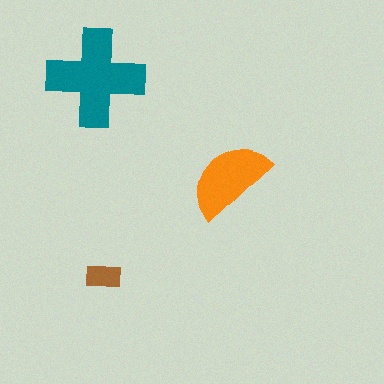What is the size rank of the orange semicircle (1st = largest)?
2nd.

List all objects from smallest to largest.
The brown rectangle, the orange semicircle, the teal cross.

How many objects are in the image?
There are 3 objects in the image.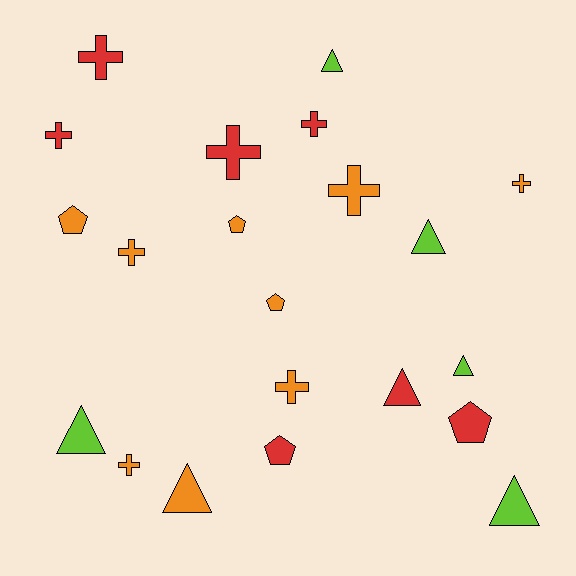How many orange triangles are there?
There is 1 orange triangle.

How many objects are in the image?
There are 21 objects.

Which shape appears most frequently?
Cross, with 9 objects.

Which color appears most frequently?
Orange, with 9 objects.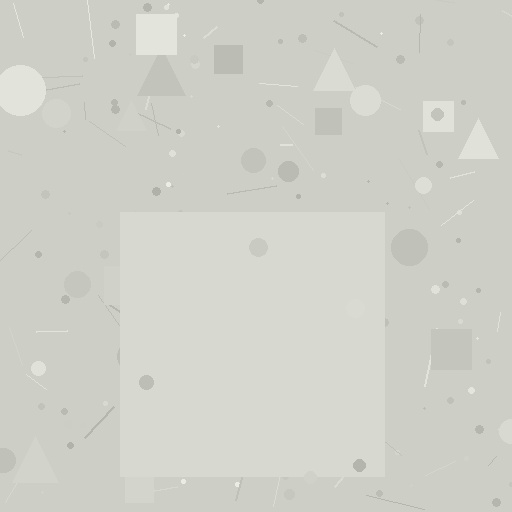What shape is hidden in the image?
A square is hidden in the image.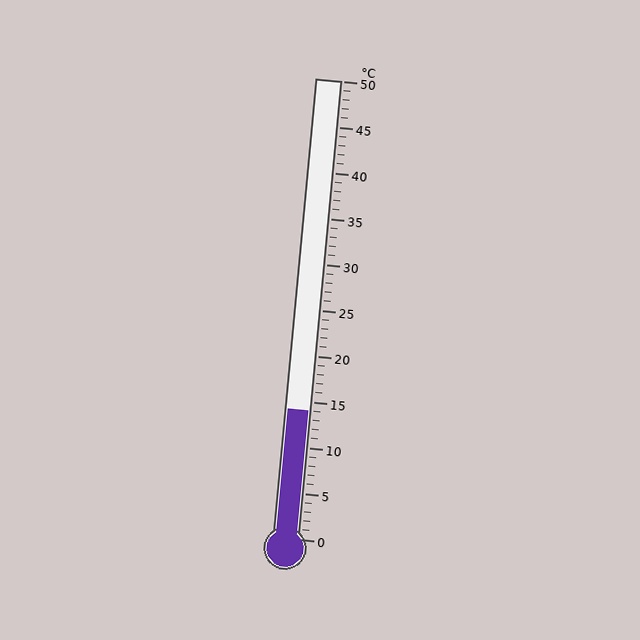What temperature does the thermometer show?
The thermometer shows approximately 14°C.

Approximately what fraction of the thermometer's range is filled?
The thermometer is filled to approximately 30% of its range.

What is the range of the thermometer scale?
The thermometer scale ranges from 0°C to 50°C.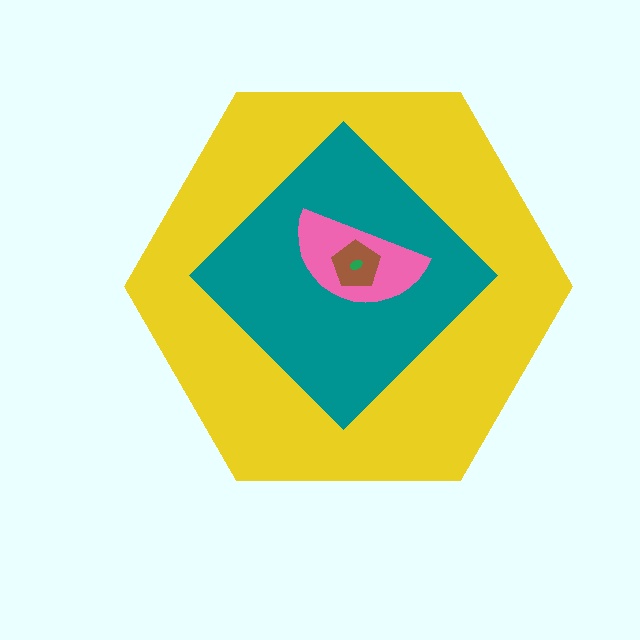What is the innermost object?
The green ellipse.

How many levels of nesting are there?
5.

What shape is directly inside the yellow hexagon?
The teal diamond.